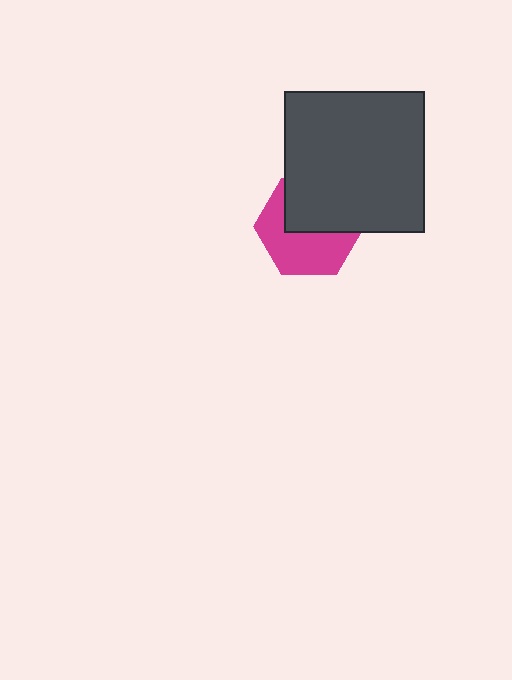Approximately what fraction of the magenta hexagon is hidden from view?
Roughly 47% of the magenta hexagon is hidden behind the dark gray square.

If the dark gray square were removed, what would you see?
You would see the complete magenta hexagon.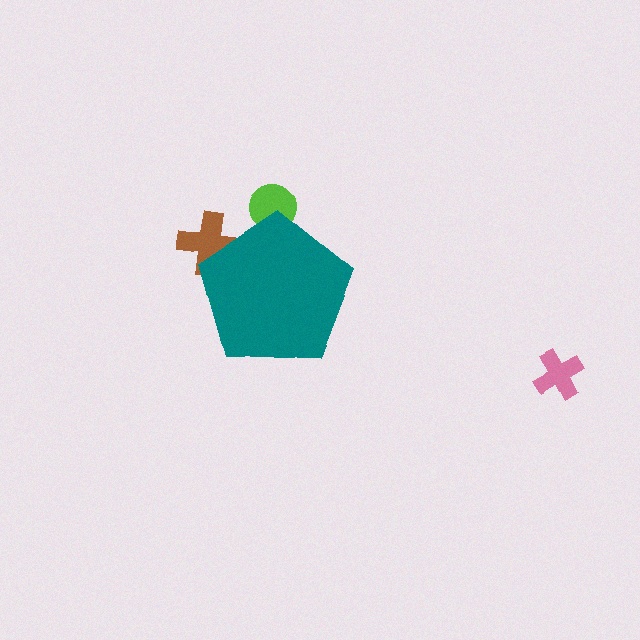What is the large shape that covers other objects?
A teal pentagon.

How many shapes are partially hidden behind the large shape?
2 shapes are partially hidden.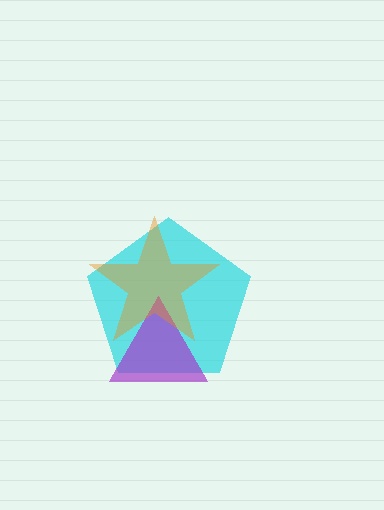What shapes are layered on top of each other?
The layered shapes are: a cyan pentagon, a purple triangle, an orange star.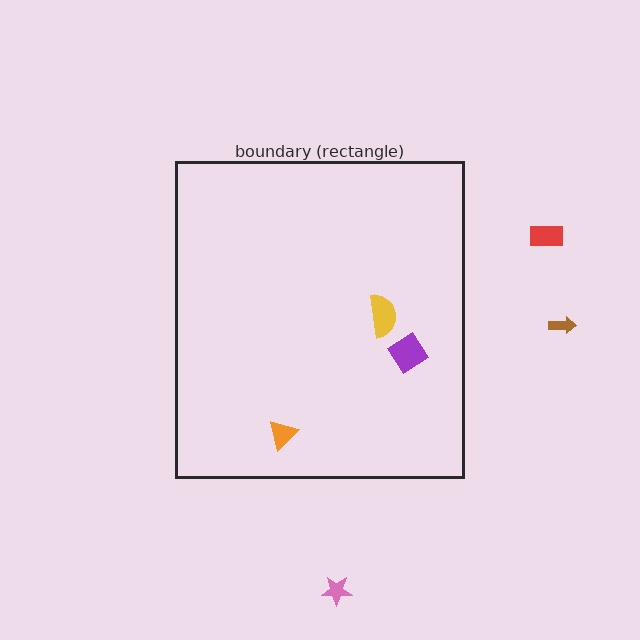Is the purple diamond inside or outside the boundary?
Inside.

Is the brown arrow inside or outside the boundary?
Outside.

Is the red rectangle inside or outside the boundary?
Outside.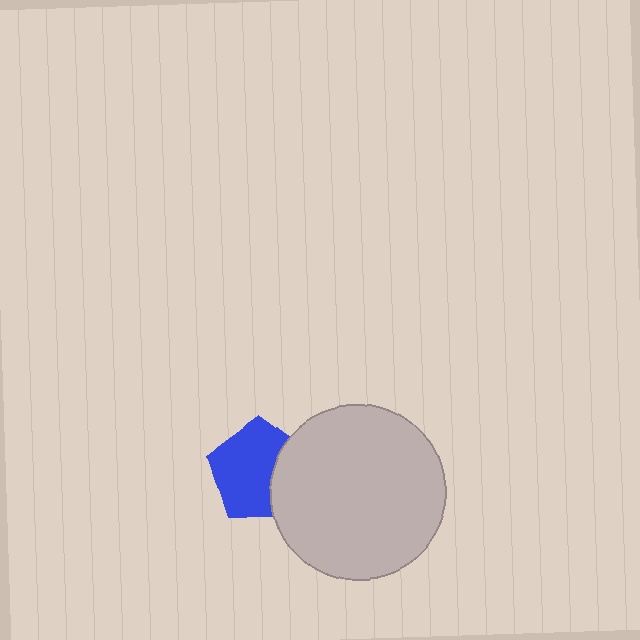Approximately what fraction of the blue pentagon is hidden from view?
Roughly 31% of the blue pentagon is hidden behind the light gray circle.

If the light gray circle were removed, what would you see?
You would see the complete blue pentagon.